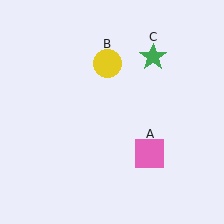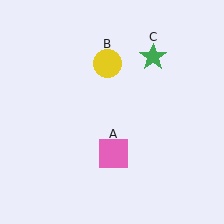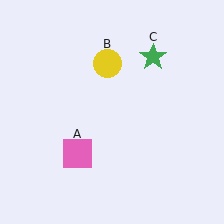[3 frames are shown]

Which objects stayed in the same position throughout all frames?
Yellow circle (object B) and green star (object C) remained stationary.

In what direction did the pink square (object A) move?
The pink square (object A) moved left.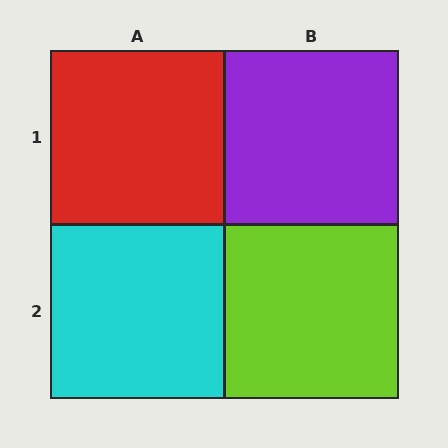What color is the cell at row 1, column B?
Purple.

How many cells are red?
1 cell is red.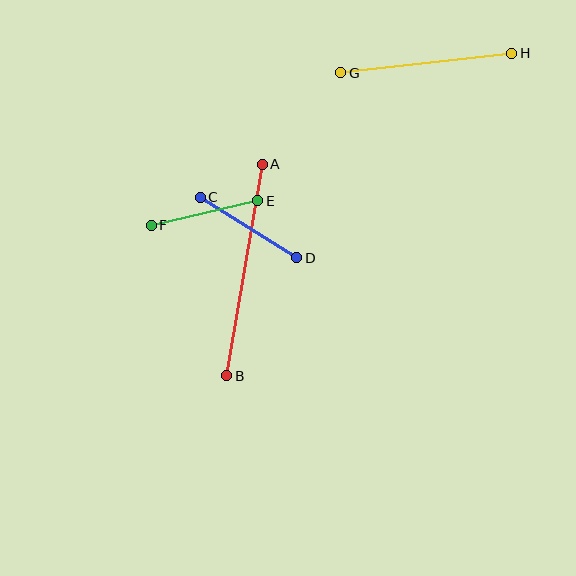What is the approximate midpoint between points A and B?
The midpoint is at approximately (245, 270) pixels.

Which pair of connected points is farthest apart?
Points A and B are farthest apart.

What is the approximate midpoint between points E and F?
The midpoint is at approximately (204, 213) pixels.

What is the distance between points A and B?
The distance is approximately 214 pixels.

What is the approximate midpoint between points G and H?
The midpoint is at approximately (426, 63) pixels.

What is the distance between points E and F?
The distance is approximately 109 pixels.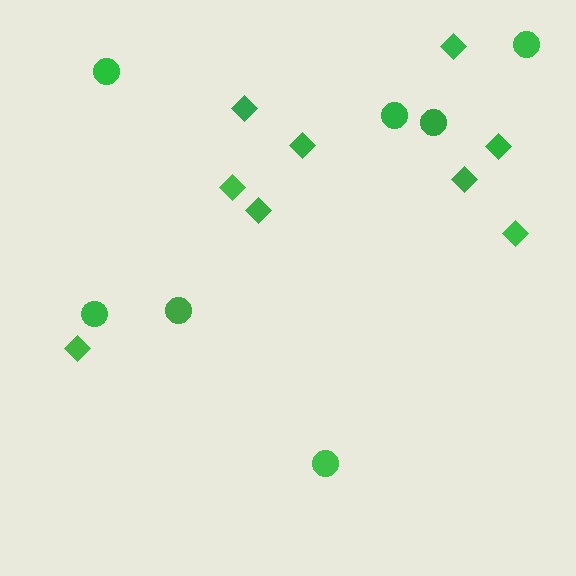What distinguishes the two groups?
There are 2 groups: one group of circles (7) and one group of diamonds (9).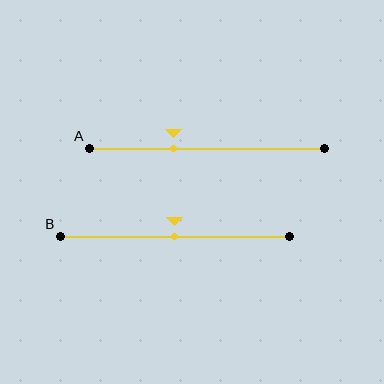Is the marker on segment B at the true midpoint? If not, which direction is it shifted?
Yes, the marker on segment B is at the true midpoint.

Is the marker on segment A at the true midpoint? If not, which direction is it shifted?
No, the marker on segment A is shifted to the left by about 14% of the segment length.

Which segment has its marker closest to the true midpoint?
Segment B has its marker closest to the true midpoint.